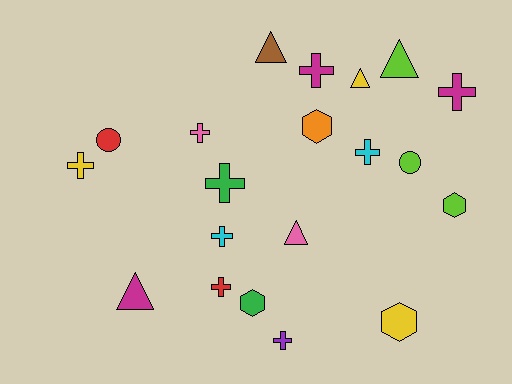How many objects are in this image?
There are 20 objects.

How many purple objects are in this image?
There is 1 purple object.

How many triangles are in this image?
There are 5 triangles.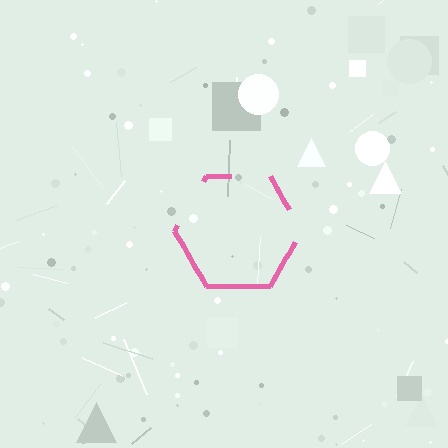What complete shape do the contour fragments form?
The contour fragments form a hexagon.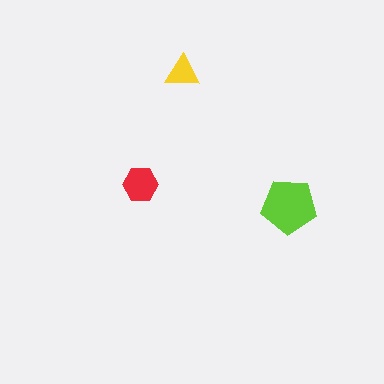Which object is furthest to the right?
The lime pentagon is rightmost.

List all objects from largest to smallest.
The lime pentagon, the red hexagon, the yellow triangle.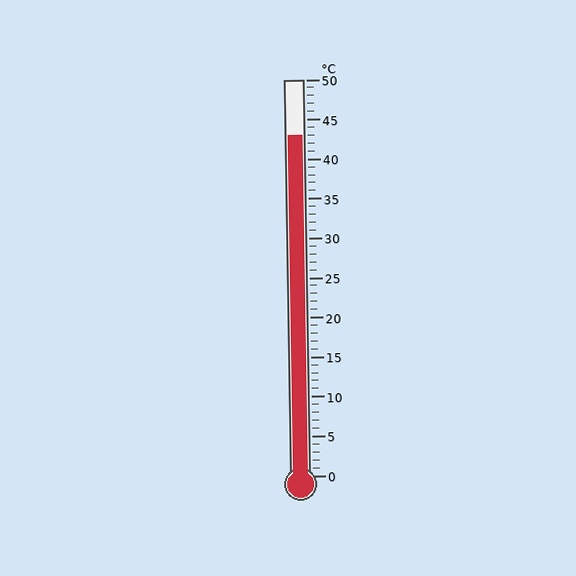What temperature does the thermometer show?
The thermometer shows approximately 43°C.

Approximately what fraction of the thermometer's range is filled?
The thermometer is filled to approximately 85% of its range.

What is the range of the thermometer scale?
The thermometer scale ranges from 0°C to 50°C.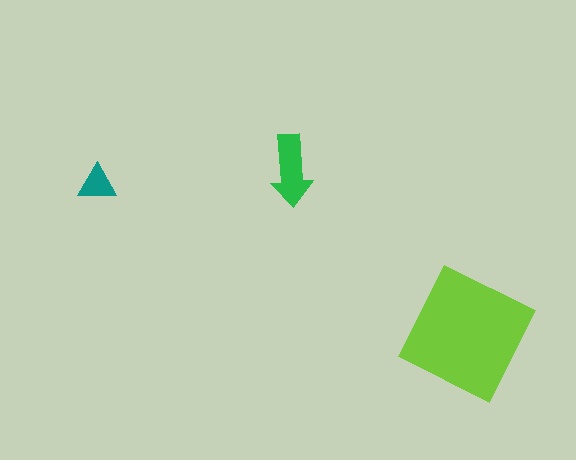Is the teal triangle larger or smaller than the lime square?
Smaller.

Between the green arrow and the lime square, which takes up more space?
The lime square.